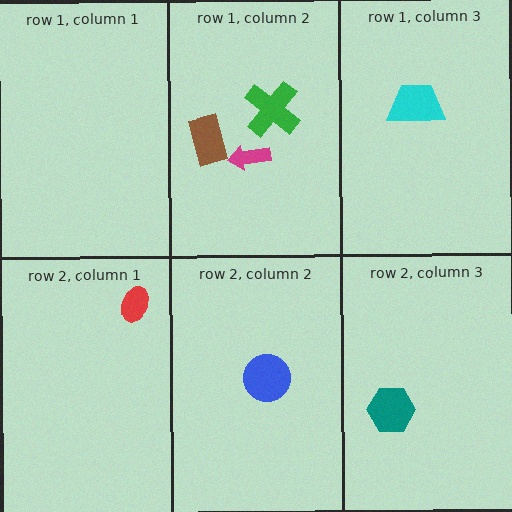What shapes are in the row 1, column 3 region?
The cyan trapezoid.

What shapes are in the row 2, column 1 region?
The red ellipse.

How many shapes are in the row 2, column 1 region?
1.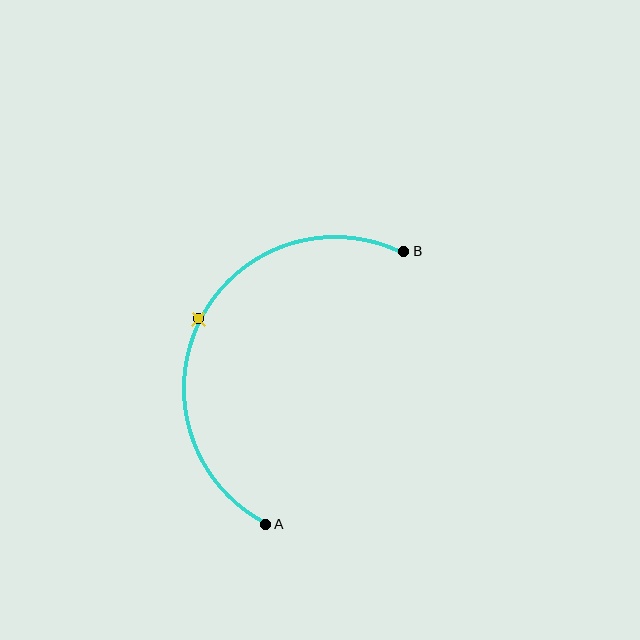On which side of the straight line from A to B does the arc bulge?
The arc bulges to the left of the straight line connecting A and B.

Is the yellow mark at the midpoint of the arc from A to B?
Yes. The yellow mark lies on the arc at equal arc-length from both A and B — it is the arc midpoint.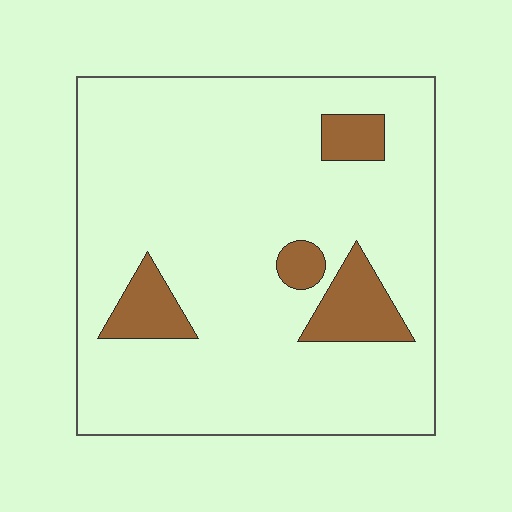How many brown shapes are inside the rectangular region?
4.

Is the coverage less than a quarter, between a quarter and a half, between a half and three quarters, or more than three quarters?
Less than a quarter.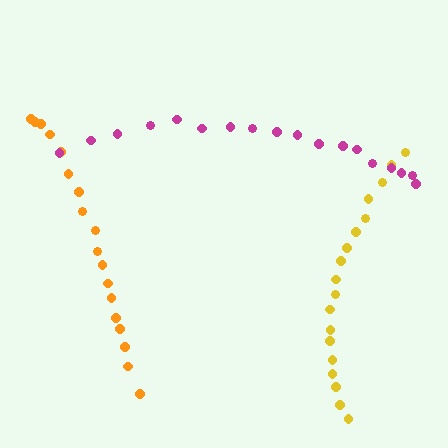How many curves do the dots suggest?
There are 3 distinct paths.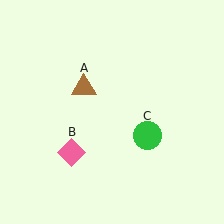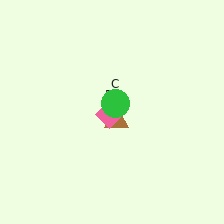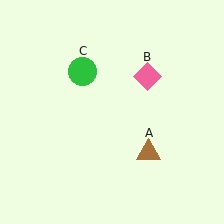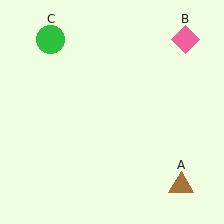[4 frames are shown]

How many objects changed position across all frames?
3 objects changed position: brown triangle (object A), pink diamond (object B), green circle (object C).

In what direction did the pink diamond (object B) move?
The pink diamond (object B) moved up and to the right.